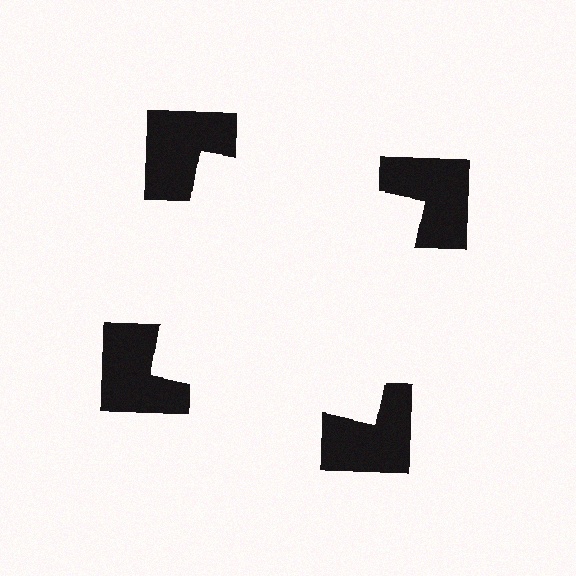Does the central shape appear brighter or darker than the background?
It typically appears slightly brighter than the background, even though no actual brightness change is drawn.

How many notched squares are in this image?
There are 4 — one at each vertex of the illusory square.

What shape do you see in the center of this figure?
An illusory square — its edges are inferred from the aligned wedge cuts in the notched squares, not physically drawn.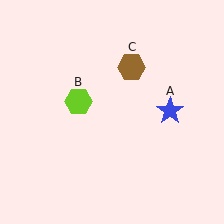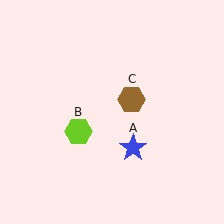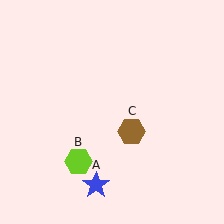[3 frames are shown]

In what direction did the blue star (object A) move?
The blue star (object A) moved down and to the left.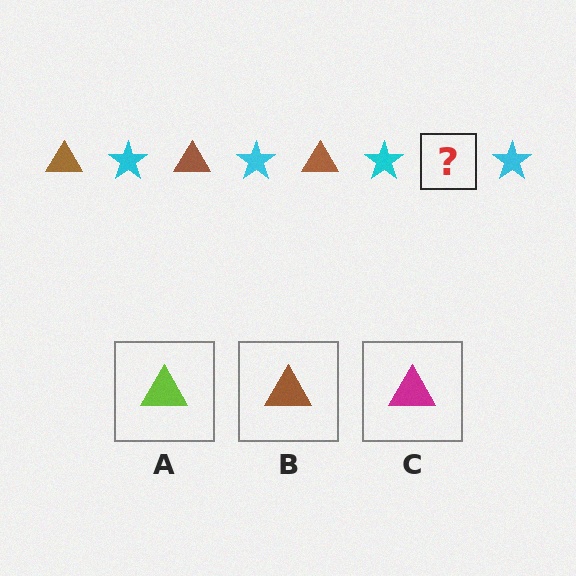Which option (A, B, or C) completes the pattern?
B.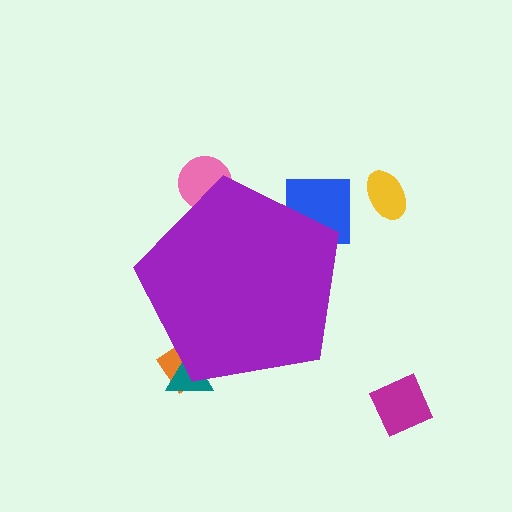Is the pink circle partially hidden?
Yes, the pink circle is partially hidden behind the purple pentagon.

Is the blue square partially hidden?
Yes, the blue square is partially hidden behind the purple pentagon.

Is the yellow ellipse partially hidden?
No, the yellow ellipse is fully visible.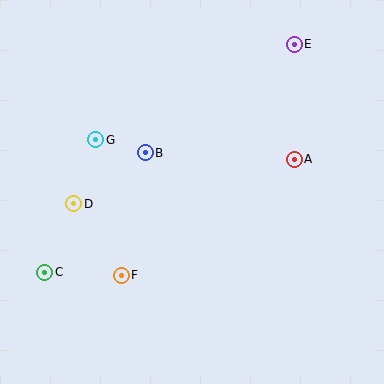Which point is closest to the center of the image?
Point B at (145, 153) is closest to the center.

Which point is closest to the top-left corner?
Point G is closest to the top-left corner.